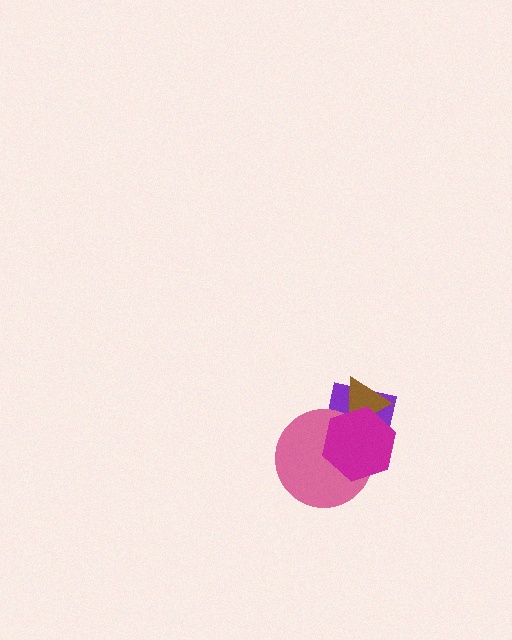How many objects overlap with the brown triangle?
3 objects overlap with the brown triangle.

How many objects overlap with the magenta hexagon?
3 objects overlap with the magenta hexagon.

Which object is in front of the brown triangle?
The magenta hexagon is in front of the brown triangle.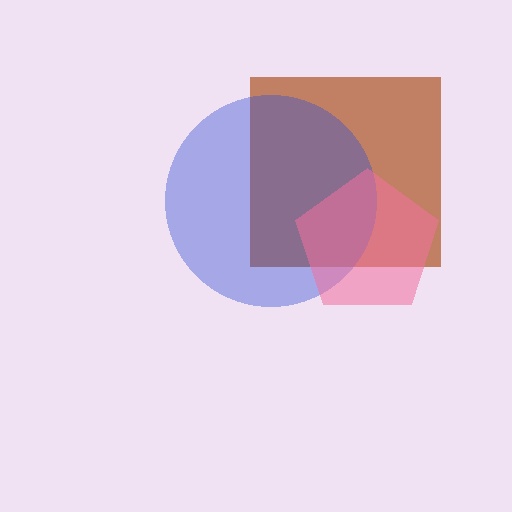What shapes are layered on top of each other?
The layered shapes are: a brown square, a blue circle, a pink pentagon.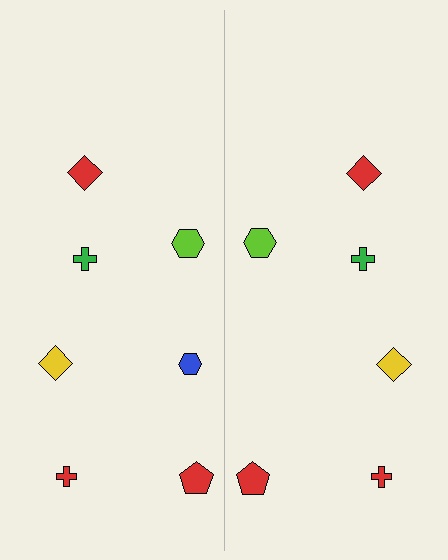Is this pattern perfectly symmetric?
No, the pattern is not perfectly symmetric. A blue hexagon is missing from the right side.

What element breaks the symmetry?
A blue hexagon is missing from the right side.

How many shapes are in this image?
There are 13 shapes in this image.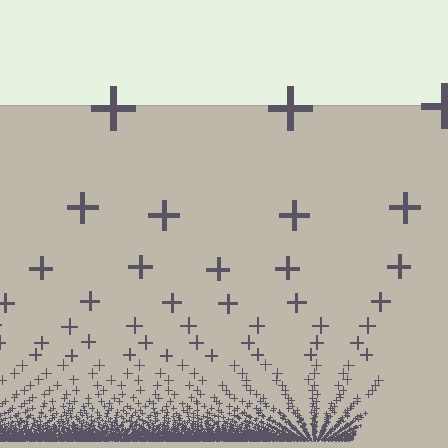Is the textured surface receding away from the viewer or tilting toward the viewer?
The surface appears to tilt toward the viewer. Texture elements get larger and sparser toward the top.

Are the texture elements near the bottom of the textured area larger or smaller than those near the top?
Smaller. The gradient is inverted — elements near the bottom are smaller and denser.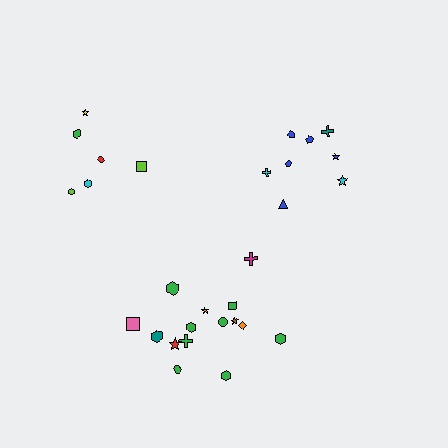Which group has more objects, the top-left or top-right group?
The top-right group.